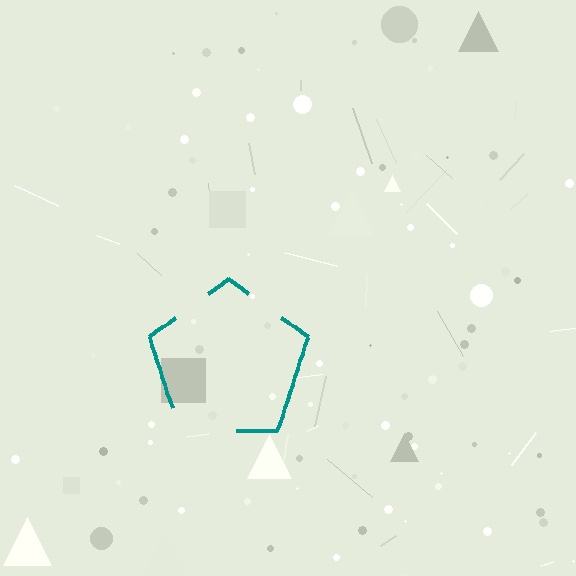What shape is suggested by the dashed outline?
The dashed outline suggests a pentagon.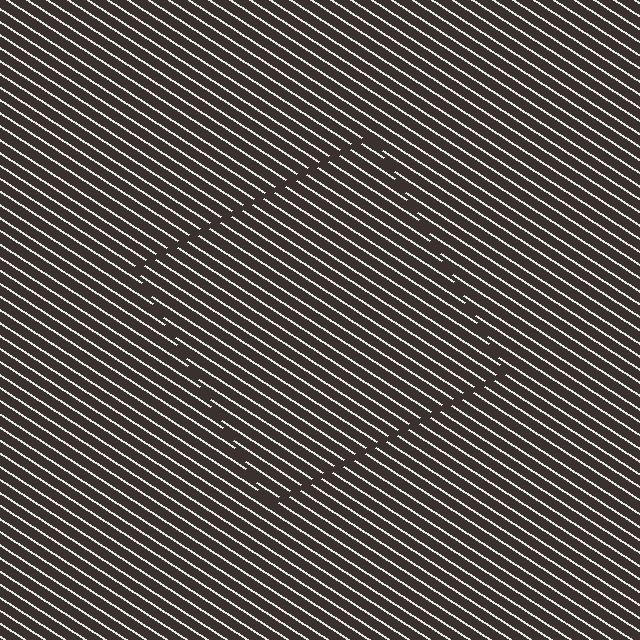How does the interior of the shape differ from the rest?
The interior of the shape contains the same grating, shifted by half a period — the contour is defined by the phase discontinuity where line-ends from the inner and outer gratings abut.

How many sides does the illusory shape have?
4 sides — the line-ends trace a square.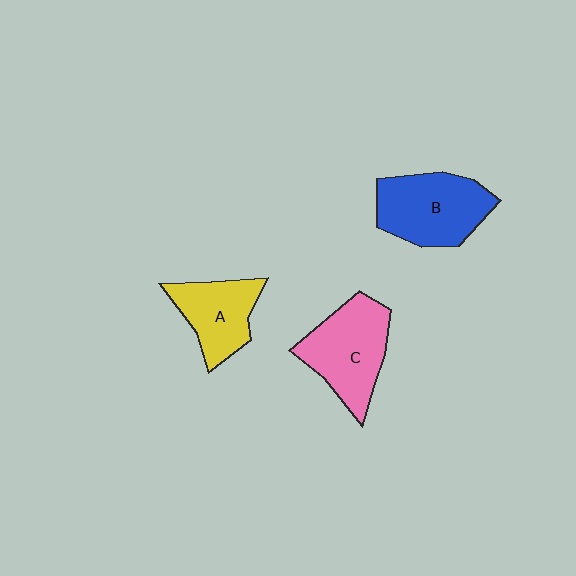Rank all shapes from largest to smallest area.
From largest to smallest: B (blue), C (pink), A (yellow).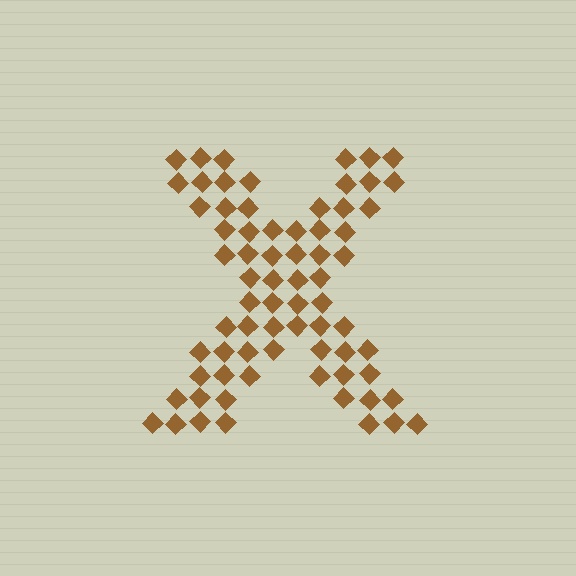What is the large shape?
The large shape is the letter X.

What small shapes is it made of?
It is made of small diamonds.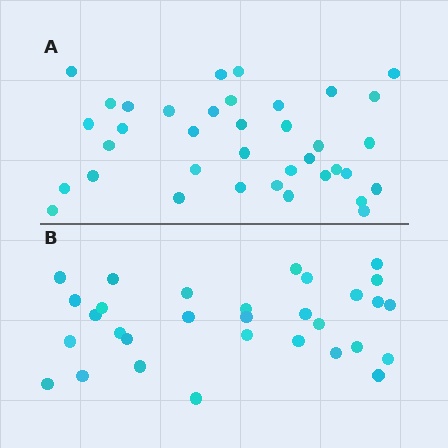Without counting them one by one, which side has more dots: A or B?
Region A (the top region) has more dots.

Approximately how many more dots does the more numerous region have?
Region A has about 6 more dots than region B.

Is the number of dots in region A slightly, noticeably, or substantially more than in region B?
Region A has only slightly more — the two regions are fairly close. The ratio is roughly 1.2 to 1.